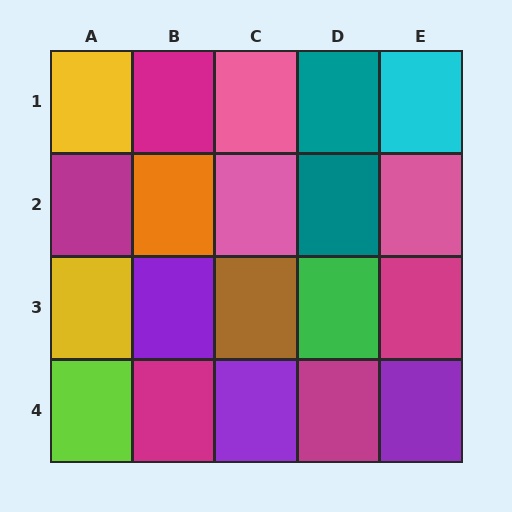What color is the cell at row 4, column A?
Lime.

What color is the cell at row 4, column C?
Purple.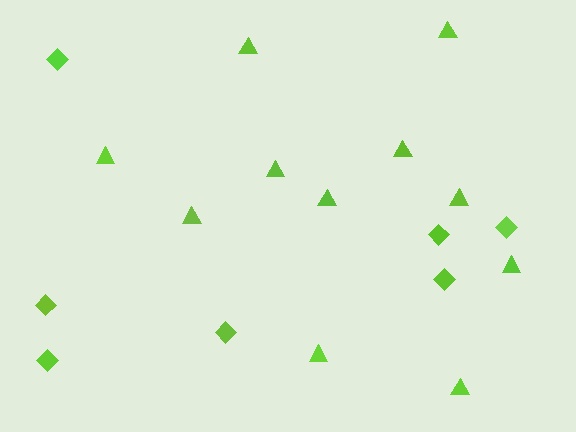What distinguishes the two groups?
There are 2 groups: one group of triangles (11) and one group of diamonds (7).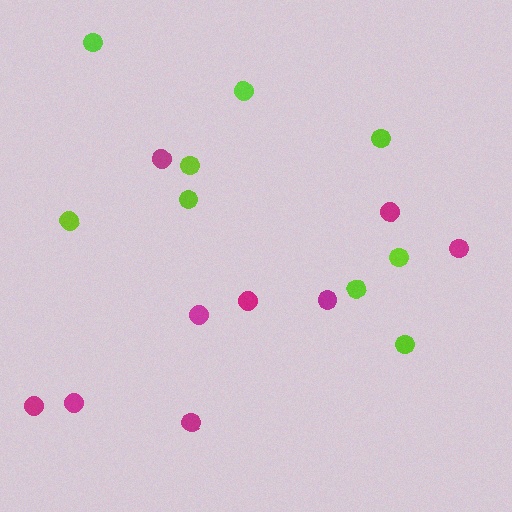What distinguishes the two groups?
There are 2 groups: one group of lime circles (9) and one group of magenta circles (9).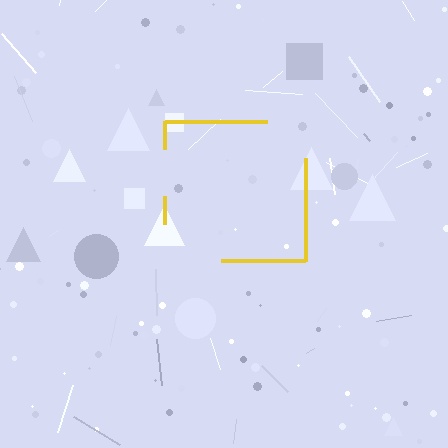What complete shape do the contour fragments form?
The contour fragments form a square.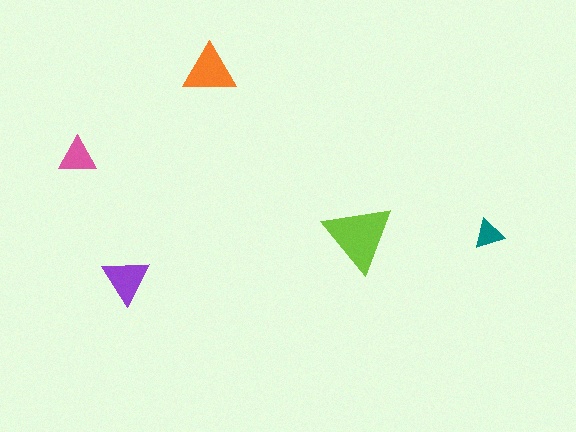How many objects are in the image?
There are 5 objects in the image.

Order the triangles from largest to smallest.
the lime one, the orange one, the purple one, the pink one, the teal one.